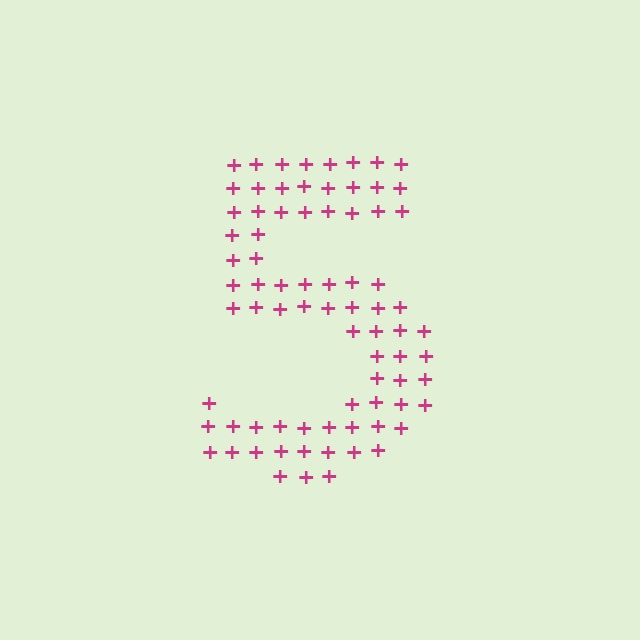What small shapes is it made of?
It is made of small plus signs.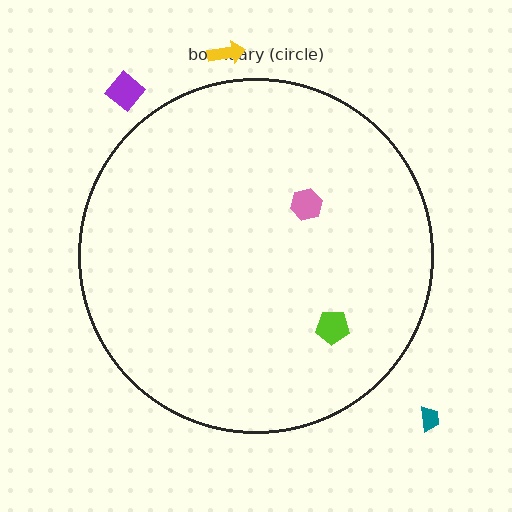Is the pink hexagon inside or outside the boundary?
Inside.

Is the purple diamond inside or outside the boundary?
Outside.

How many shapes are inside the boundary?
2 inside, 3 outside.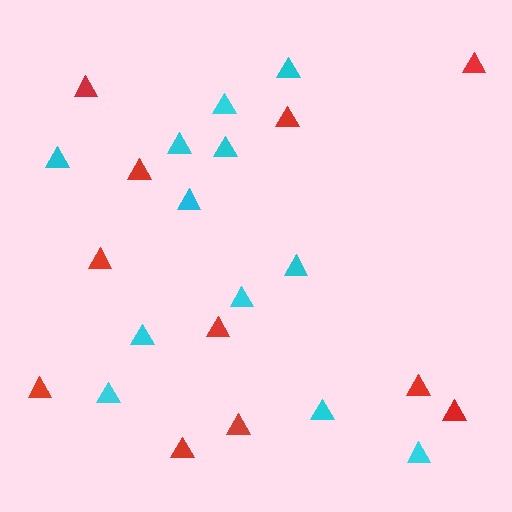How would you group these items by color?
There are 2 groups: one group of red triangles (11) and one group of cyan triangles (12).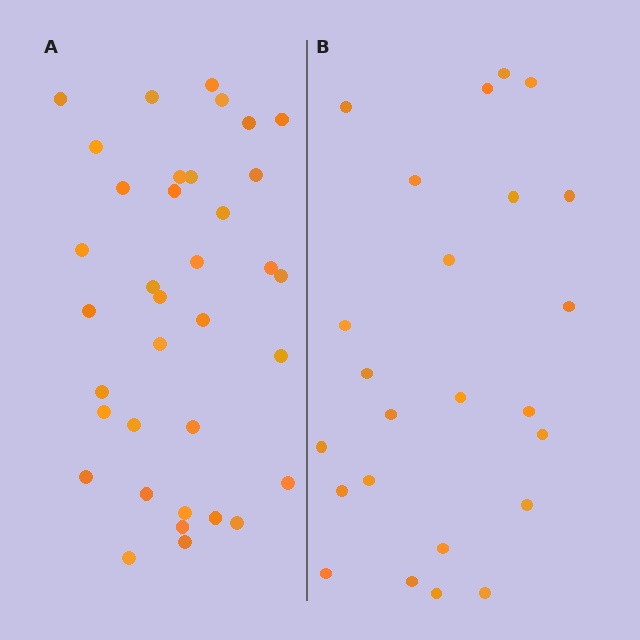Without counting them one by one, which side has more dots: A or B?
Region A (the left region) has more dots.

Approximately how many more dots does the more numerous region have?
Region A has roughly 12 or so more dots than region B.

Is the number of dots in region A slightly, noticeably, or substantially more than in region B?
Region A has substantially more. The ratio is roughly 1.5 to 1.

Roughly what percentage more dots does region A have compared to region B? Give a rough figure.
About 50% more.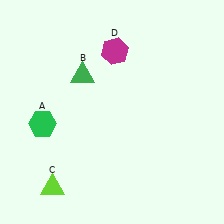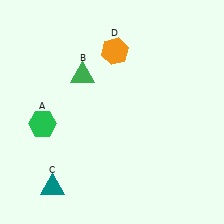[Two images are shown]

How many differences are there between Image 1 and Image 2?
There are 2 differences between the two images.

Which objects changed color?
C changed from lime to teal. D changed from magenta to orange.